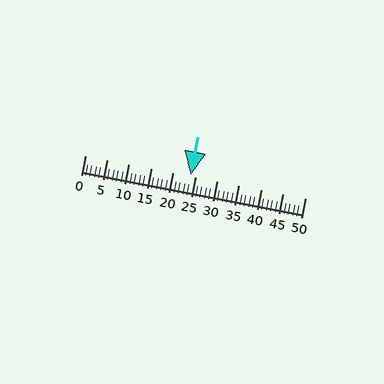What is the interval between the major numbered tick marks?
The major tick marks are spaced 5 units apart.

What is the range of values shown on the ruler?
The ruler shows values from 0 to 50.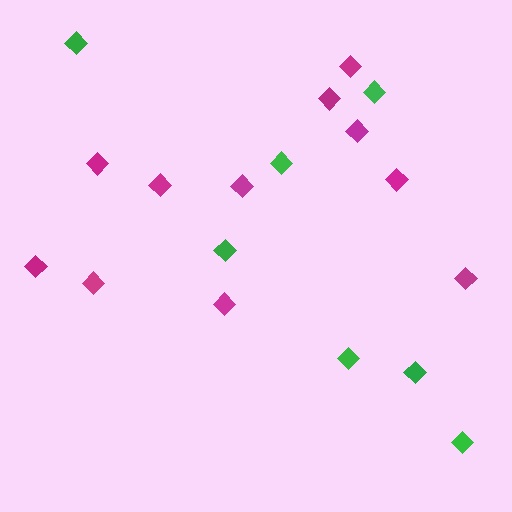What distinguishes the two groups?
There are 2 groups: one group of magenta diamonds (11) and one group of green diamonds (7).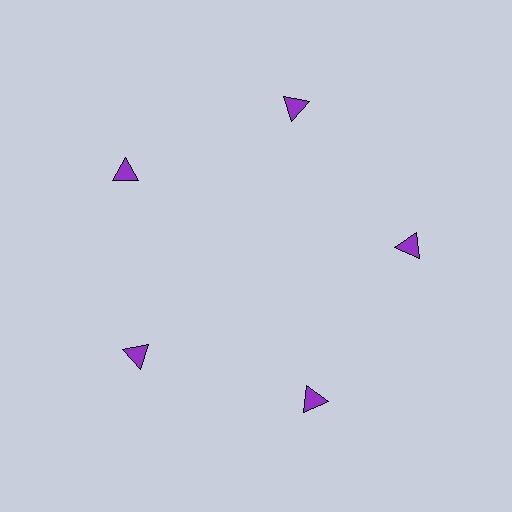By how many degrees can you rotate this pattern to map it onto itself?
The pattern maps onto itself every 72 degrees of rotation.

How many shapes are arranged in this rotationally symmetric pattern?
There are 5 shapes, arranged in 5 groups of 1.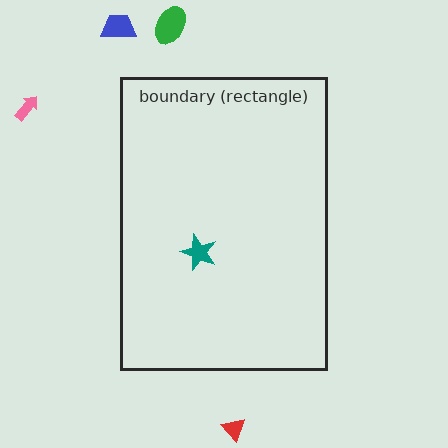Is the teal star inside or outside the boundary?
Inside.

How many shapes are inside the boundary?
1 inside, 4 outside.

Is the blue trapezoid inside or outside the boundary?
Outside.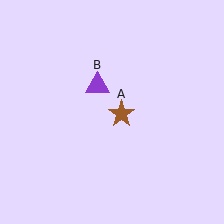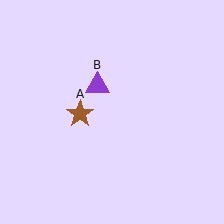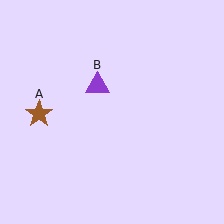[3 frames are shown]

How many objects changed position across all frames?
1 object changed position: brown star (object A).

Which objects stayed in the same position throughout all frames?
Purple triangle (object B) remained stationary.